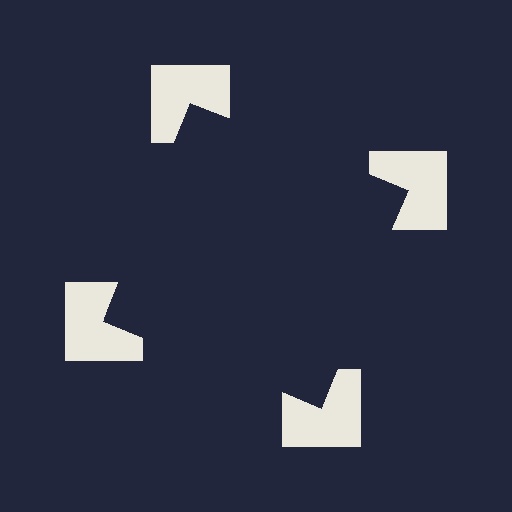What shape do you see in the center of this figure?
An illusory square — its edges are inferred from the aligned wedge cuts in the notched squares, not physically drawn.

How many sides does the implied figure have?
4 sides.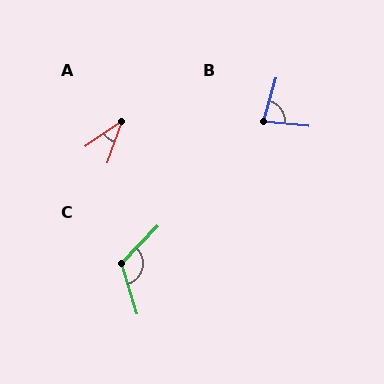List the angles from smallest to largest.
A (36°), B (79°), C (118°).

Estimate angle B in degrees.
Approximately 79 degrees.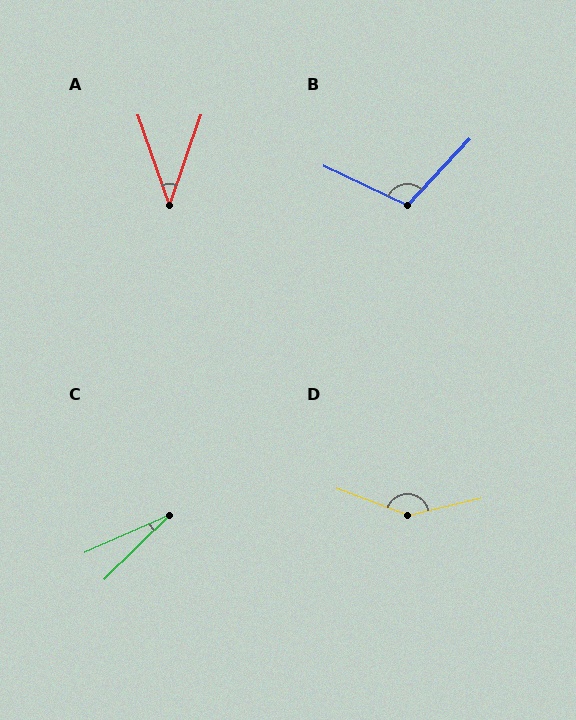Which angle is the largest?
D, at approximately 146 degrees.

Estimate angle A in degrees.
Approximately 38 degrees.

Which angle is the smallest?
C, at approximately 21 degrees.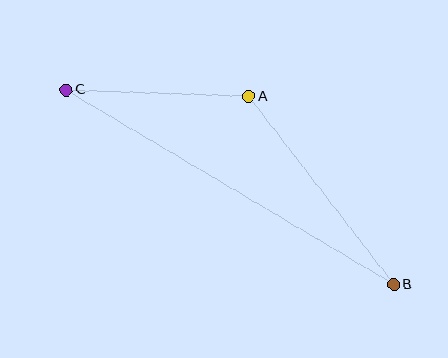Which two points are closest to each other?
Points A and C are closest to each other.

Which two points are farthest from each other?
Points B and C are farthest from each other.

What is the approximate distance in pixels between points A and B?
The distance between A and B is approximately 238 pixels.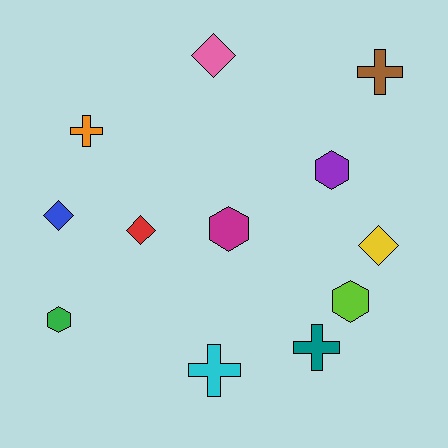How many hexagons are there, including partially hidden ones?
There are 4 hexagons.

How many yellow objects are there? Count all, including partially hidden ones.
There is 1 yellow object.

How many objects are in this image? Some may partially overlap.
There are 12 objects.